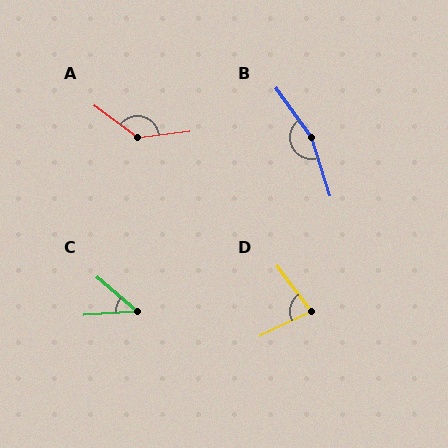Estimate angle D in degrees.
Approximately 78 degrees.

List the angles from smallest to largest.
C (44°), D (78°), A (136°), B (162°).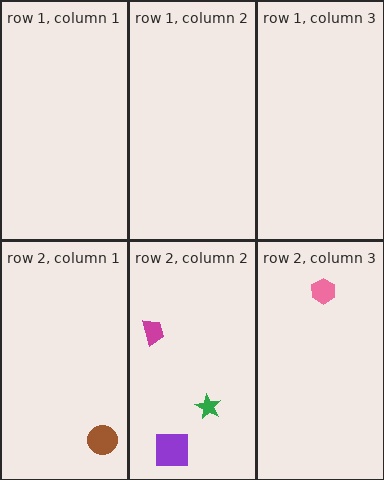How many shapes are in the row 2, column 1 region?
1.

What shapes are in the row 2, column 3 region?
The pink hexagon.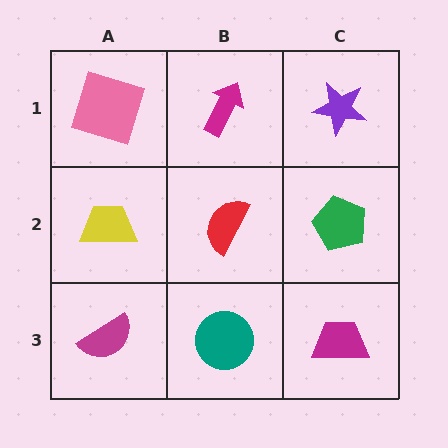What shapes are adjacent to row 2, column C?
A purple star (row 1, column C), a magenta trapezoid (row 3, column C), a red semicircle (row 2, column B).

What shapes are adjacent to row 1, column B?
A red semicircle (row 2, column B), a pink square (row 1, column A), a purple star (row 1, column C).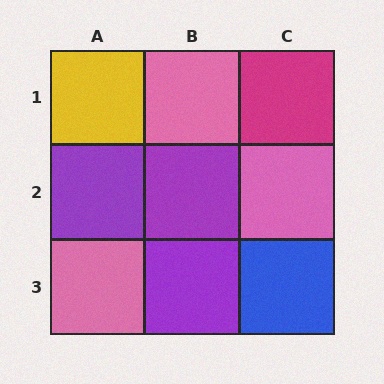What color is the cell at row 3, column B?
Purple.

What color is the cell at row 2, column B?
Purple.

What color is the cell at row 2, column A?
Purple.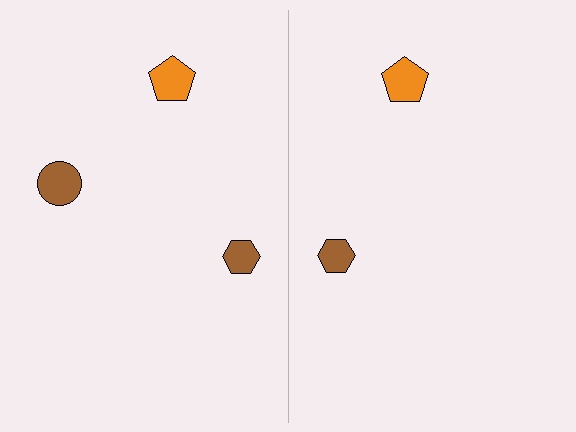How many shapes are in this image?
There are 5 shapes in this image.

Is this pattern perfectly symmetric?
No, the pattern is not perfectly symmetric. A brown circle is missing from the right side.